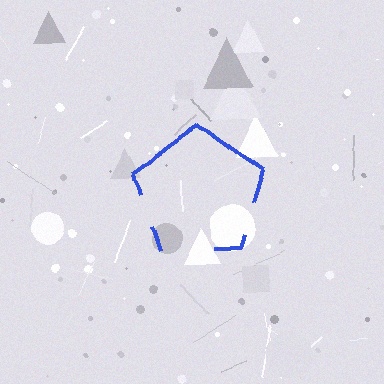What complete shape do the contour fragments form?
The contour fragments form a pentagon.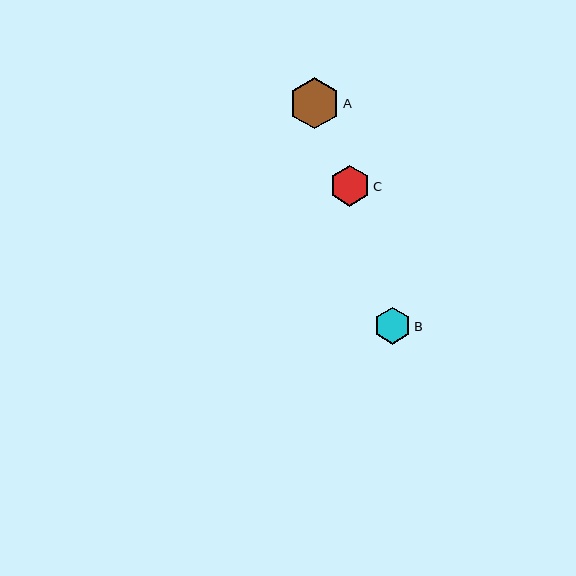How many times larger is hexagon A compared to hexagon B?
Hexagon A is approximately 1.4 times the size of hexagon B.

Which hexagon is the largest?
Hexagon A is the largest with a size of approximately 51 pixels.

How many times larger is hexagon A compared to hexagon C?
Hexagon A is approximately 1.3 times the size of hexagon C.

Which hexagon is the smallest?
Hexagon B is the smallest with a size of approximately 37 pixels.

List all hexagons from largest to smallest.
From largest to smallest: A, C, B.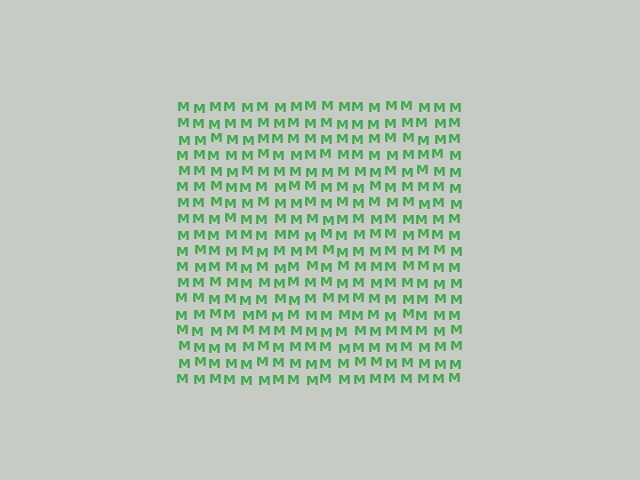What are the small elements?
The small elements are letter M's.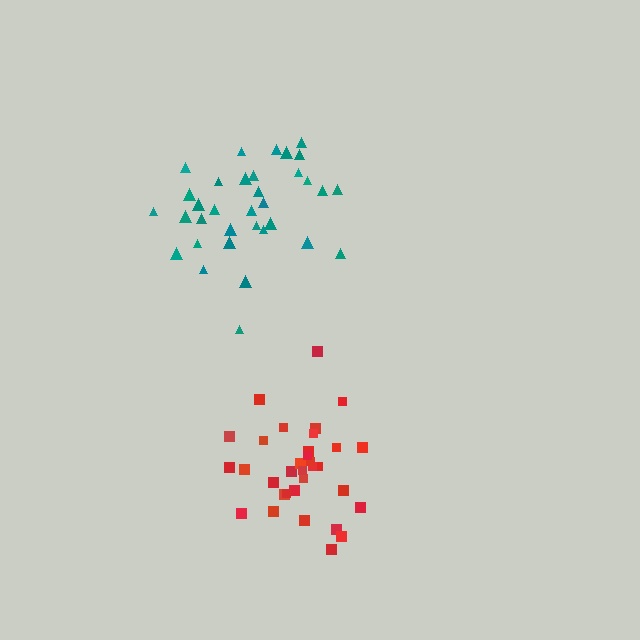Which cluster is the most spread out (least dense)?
Teal.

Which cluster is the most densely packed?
Red.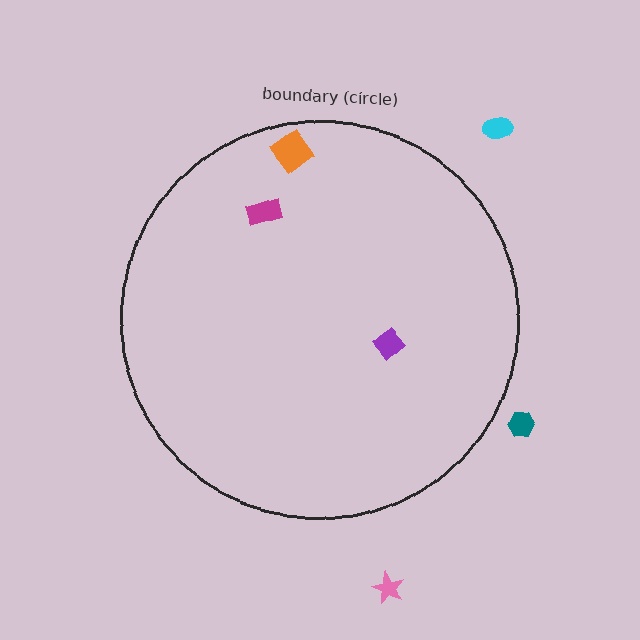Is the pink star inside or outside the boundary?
Outside.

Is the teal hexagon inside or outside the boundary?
Outside.